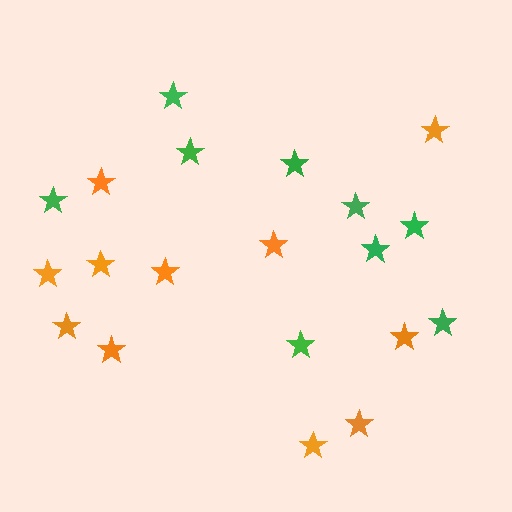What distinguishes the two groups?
There are 2 groups: one group of green stars (9) and one group of orange stars (11).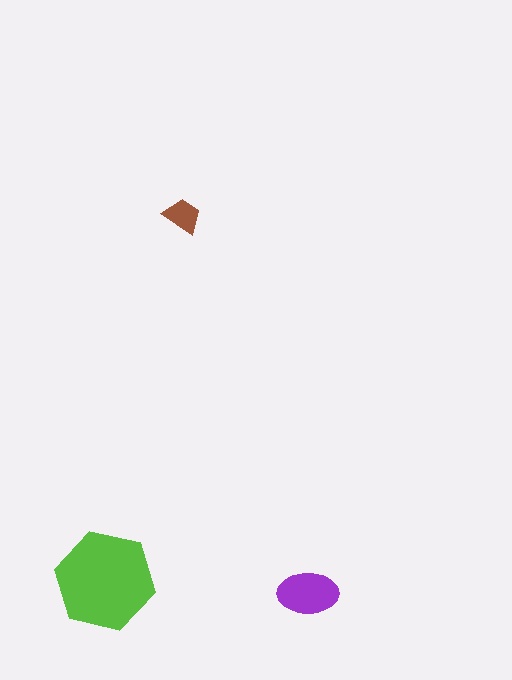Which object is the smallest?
The brown trapezoid.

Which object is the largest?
The lime hexagon.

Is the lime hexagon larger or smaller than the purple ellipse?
Larger.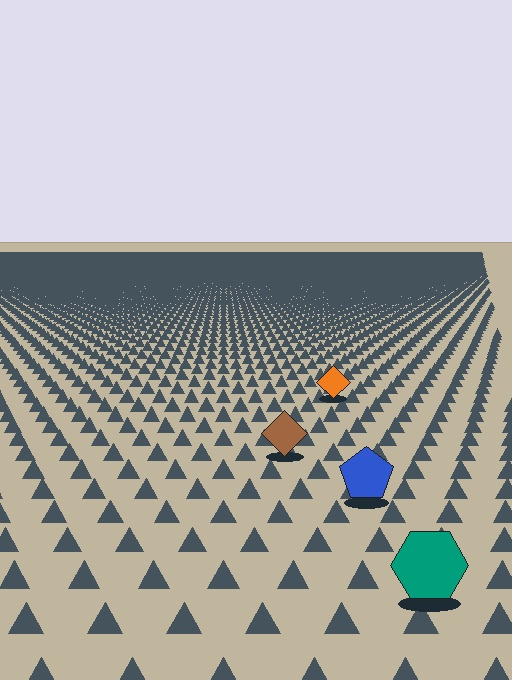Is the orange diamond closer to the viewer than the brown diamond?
No. The brown diamond is closer — you can tell from the texture gradient: the ground texture is coarser near it.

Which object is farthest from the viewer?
The orange diamond is farthest from the viewer. It appears smaller and the ground texture around it is denser.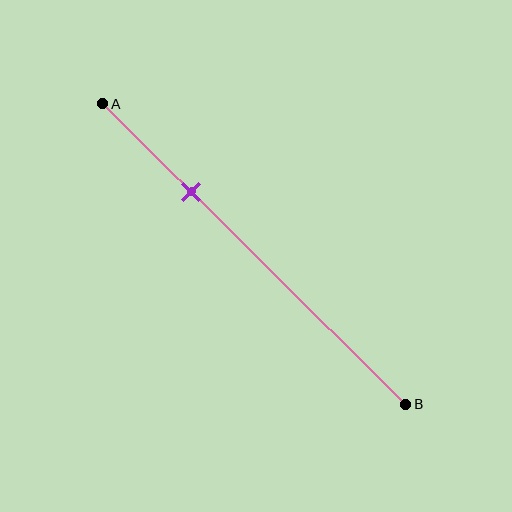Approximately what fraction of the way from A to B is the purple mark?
The purple mark is approximately 30% of the way from A to B.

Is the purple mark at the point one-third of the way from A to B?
No, the mark is at about 30% from A, not at the 33% one-third point.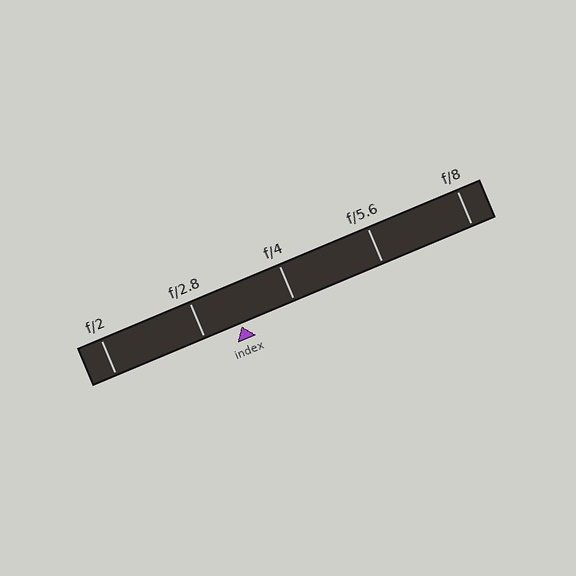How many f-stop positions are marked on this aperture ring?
There are 5 f-stop positions marked.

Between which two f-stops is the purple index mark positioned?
The index mark is between f/2.8 and f/4.